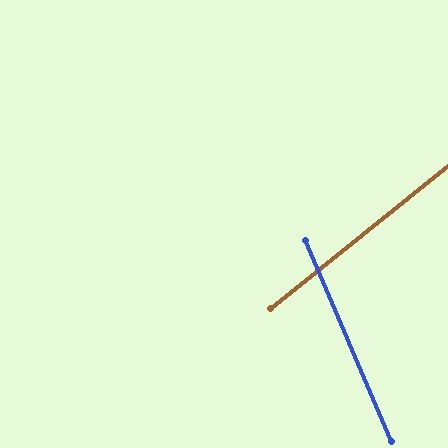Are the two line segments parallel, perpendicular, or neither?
Neither parallel nor perpendicular — they differ by about 74°.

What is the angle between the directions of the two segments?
Approximately 74 degrees.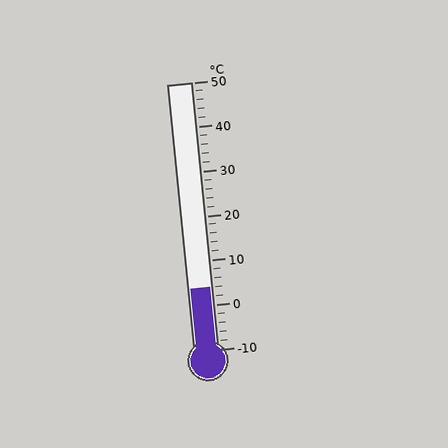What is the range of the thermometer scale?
The thermometer scale ranges from -10°C to 50°C.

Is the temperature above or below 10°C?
The temperature is below 10°C.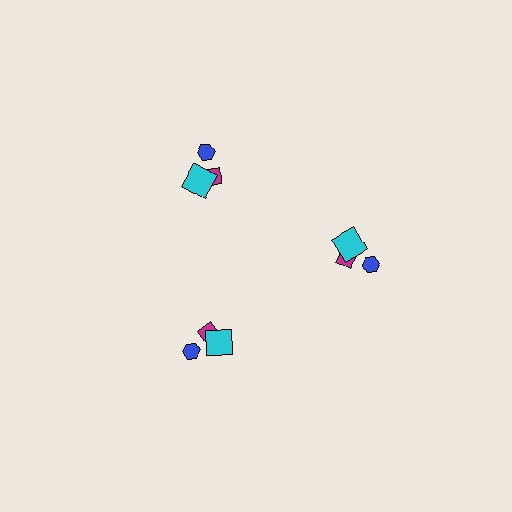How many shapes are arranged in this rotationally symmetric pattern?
There are 9 shapes, arranged in 3 groups of 3.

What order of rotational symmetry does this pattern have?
This pattern has 3-fold rotational symmetry.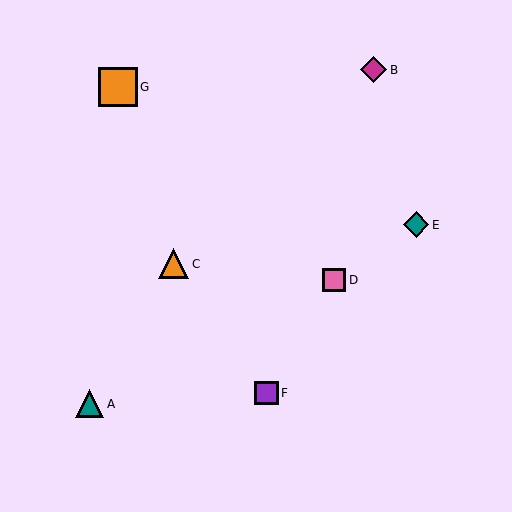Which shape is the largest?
The orange square (labeled G) is the largest.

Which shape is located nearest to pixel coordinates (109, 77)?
The orange square (labeled G) at (118, 87) is nearest to that location.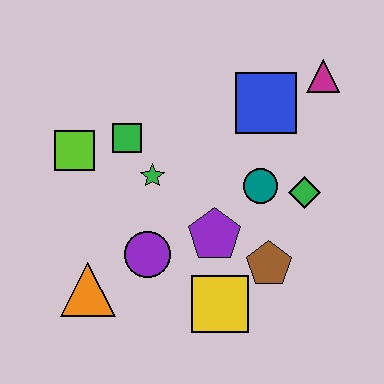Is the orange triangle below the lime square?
Yes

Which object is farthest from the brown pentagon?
The lime square is farthest from the brown pentagon.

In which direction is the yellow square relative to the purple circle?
The yellow square is to the right of the purple circle.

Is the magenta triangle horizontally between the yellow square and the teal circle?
No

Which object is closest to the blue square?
The magenta triangle is closest to the blue square.